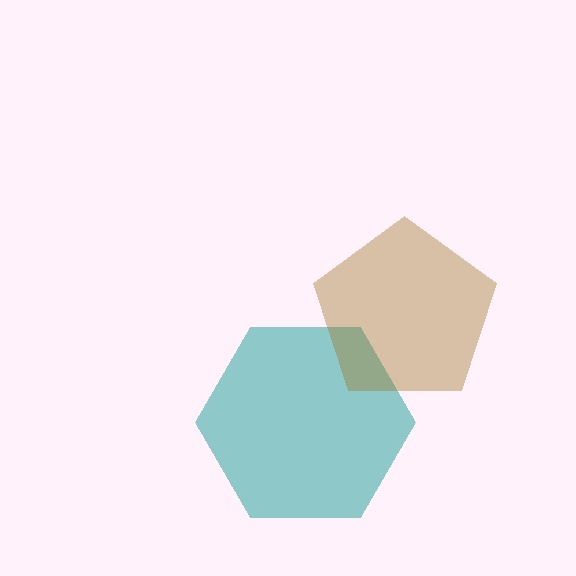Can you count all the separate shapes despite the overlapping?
Yes, there are 2 separate shapes.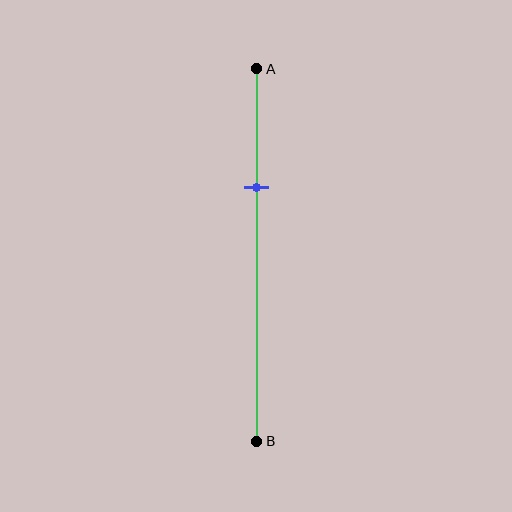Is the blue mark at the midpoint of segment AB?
No, the mark is at about 30% from A, not at the 50% midpoint.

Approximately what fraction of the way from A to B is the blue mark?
The blue mark is approximately 30% of the way from A to B.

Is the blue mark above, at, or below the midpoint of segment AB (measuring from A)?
The blue mark is above the midpoint of segment AB.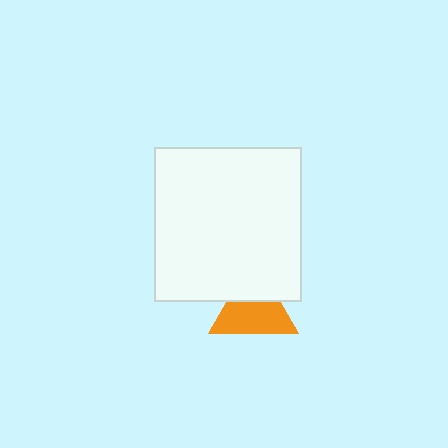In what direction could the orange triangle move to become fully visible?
The orange triangle could move down. That would shift it out from behind the white rectangle entirely.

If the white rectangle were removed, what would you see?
You would see the complete orange triangle.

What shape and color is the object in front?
The object in front is a white rectangle.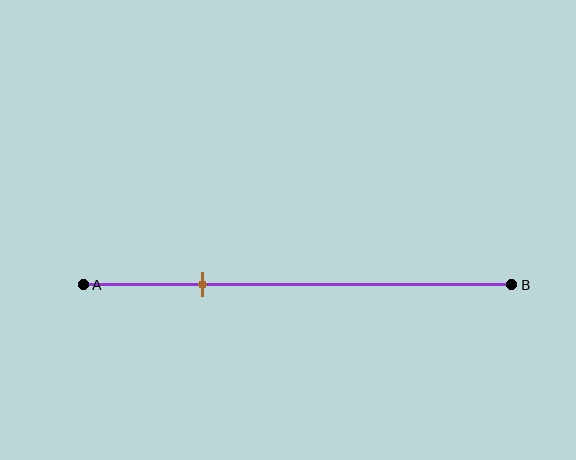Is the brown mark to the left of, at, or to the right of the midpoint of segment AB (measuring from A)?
The brown mark is to the left of the midpoint of segment AB.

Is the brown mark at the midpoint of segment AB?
No, the mark is at about 30% from A, not at the 50% midpoint.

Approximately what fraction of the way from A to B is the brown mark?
The brown mark is approximately 30% of the way from A to B.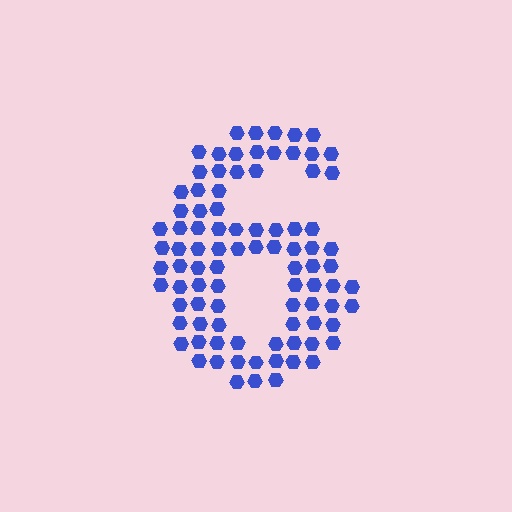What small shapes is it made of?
It is made of small hexagons.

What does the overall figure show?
The overall figure shows the digit 6.